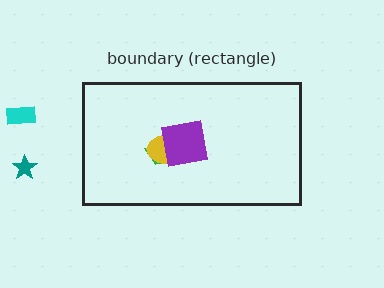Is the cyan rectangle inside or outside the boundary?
Outside.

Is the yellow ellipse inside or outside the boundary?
Inside.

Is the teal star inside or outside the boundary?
Outside.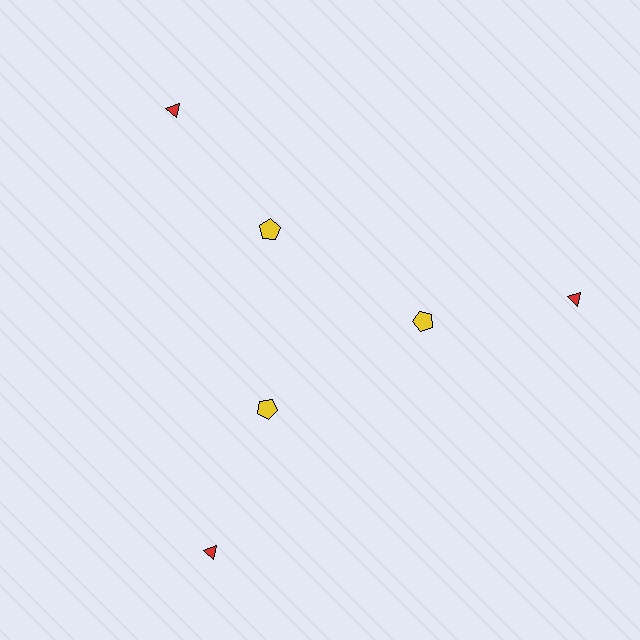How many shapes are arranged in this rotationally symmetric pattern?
There are 6 shapes, arranged in 3 groups of 2.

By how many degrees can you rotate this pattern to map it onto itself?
The pattern maps onto itself every 120 degrees of rotation.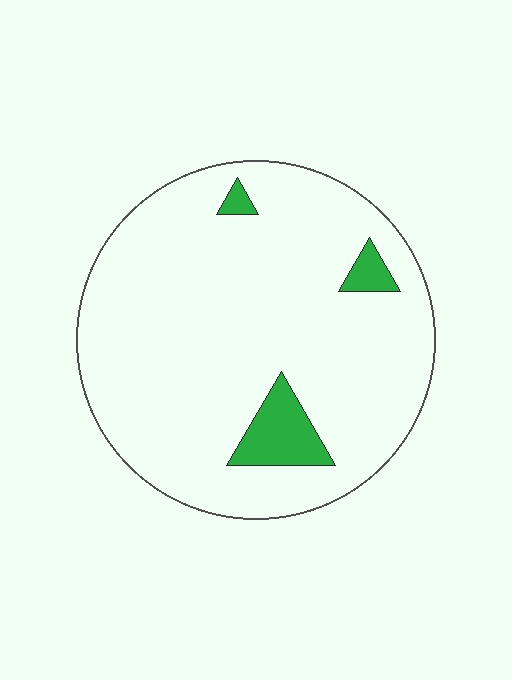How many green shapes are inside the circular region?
3.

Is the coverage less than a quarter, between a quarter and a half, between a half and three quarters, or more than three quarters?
Less than a quarter.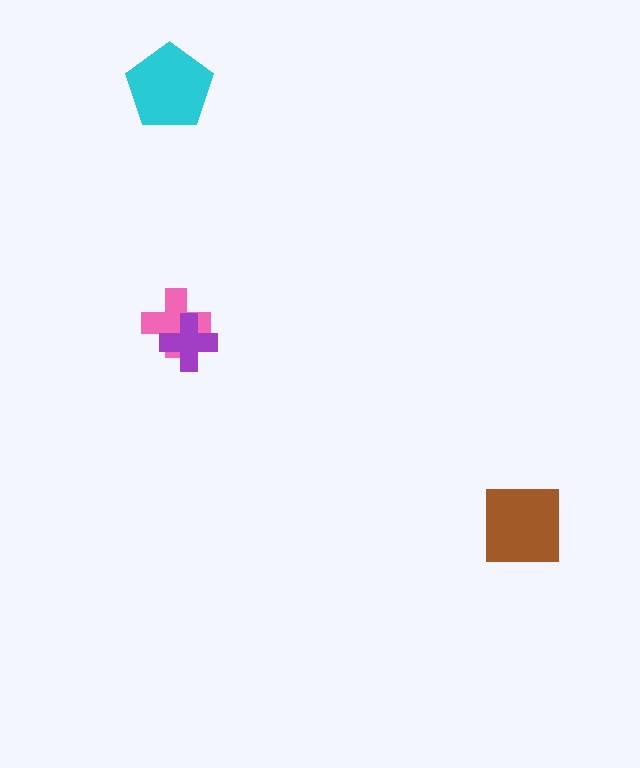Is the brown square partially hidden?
No, no other shape covers it.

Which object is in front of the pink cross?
The purple cross is in front of the pink cross.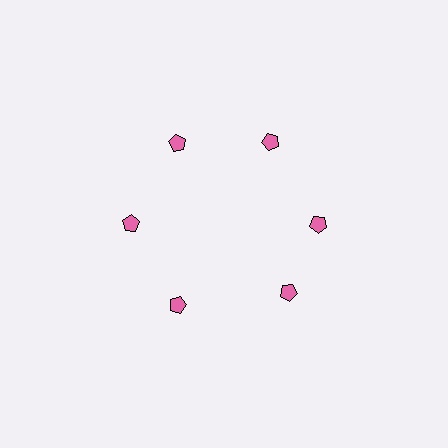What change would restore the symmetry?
The symmetry would be restored by rotating it back into even spacing with its neighbors so that all 6 pentagons sit at equal angles and equal distance from the center.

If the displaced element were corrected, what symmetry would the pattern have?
It would have 6-fold rotational symmetry — the pattern would map onto itself every 60 degrees.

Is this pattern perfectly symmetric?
No. The 6 pink pentagons are arranged in a ring, but one element near the 5 o'clock position is rotated out of alignment along the ring, breaking the 6-fold rotational symmetry.